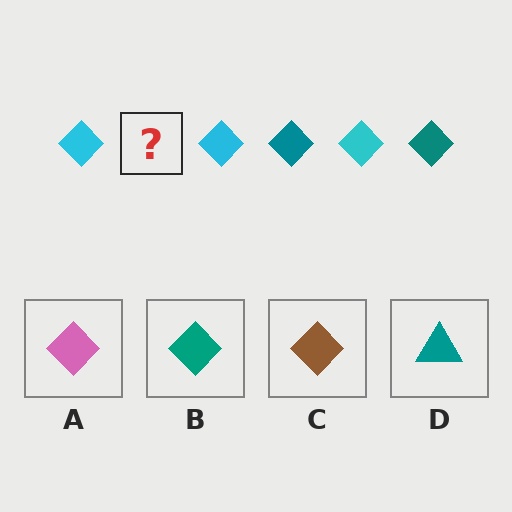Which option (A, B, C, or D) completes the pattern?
B.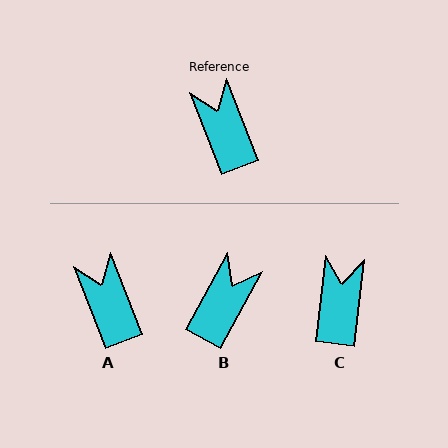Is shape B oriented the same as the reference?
No, it is off by about 50 degrees.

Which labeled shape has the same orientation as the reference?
A.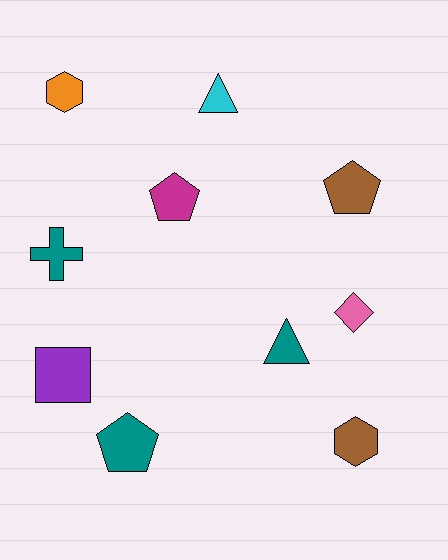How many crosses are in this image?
There is 1 cross.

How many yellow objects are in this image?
There are no yellow objects.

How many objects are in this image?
There are 10 objects.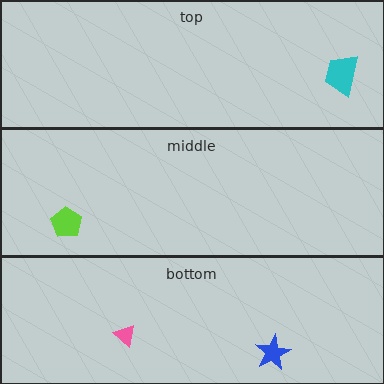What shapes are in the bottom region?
The blue star, the pink triangle.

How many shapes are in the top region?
1.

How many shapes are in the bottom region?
2.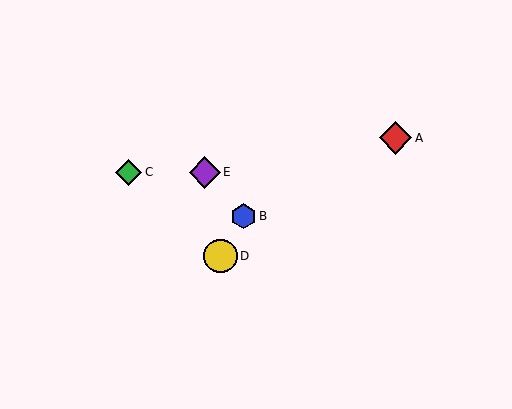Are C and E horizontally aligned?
Yes, both are at y≈172.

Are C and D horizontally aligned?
No, C is at y≈172 and D is at y≈256.